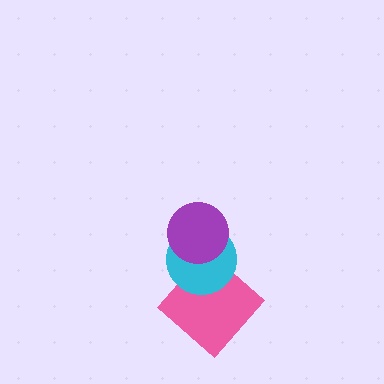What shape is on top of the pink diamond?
The cyan circle is on top of the pink diamond.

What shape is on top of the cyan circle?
The purple circle is on top of the cyan circle.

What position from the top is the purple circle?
The purple circle is 1st from the top.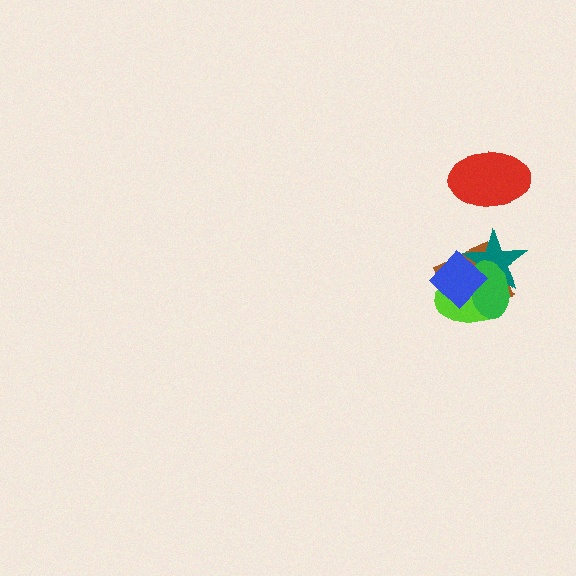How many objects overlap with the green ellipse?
4 objects overlap with the green ellipse.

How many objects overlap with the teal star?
4 objects overlap with the teal star.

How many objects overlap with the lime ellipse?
4 objects overlap with the lime ellipse.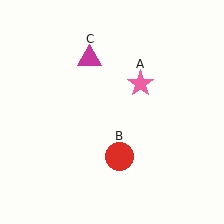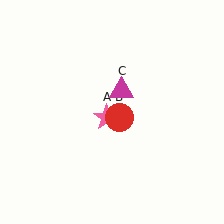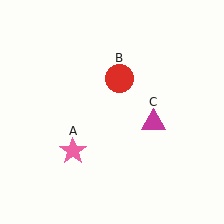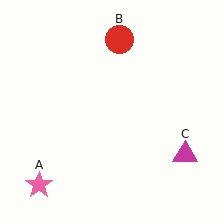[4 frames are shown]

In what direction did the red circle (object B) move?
The red circle (object B) moved up.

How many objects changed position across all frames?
3 objects changed position: pink star (object A), red circle (object B), magenta triangle (object C).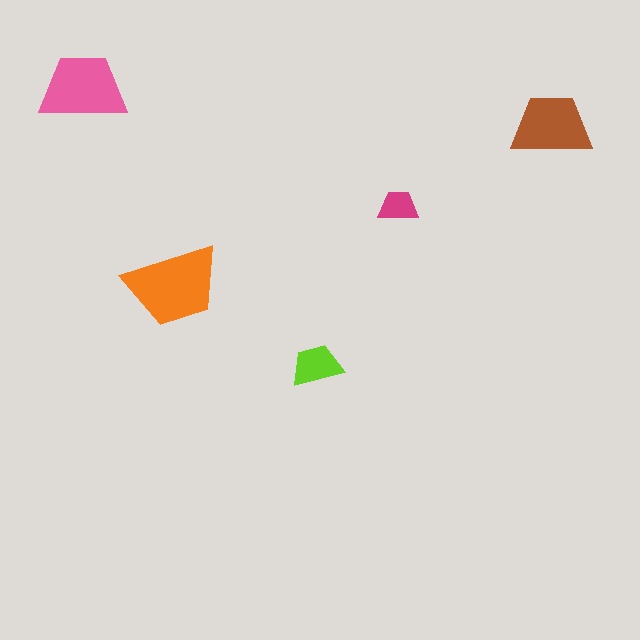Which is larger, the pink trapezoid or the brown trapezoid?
The pink one.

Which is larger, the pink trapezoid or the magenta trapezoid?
The pink one.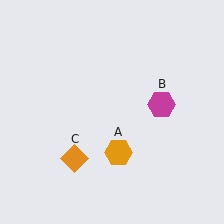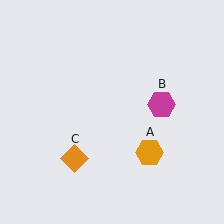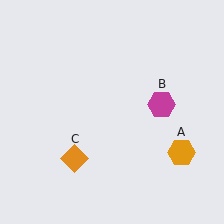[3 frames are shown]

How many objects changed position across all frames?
1 object changed position: orange hexagon (object A).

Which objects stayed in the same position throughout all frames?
Magenta hexagon (object B) and orange diamond (object C) remained stationary.